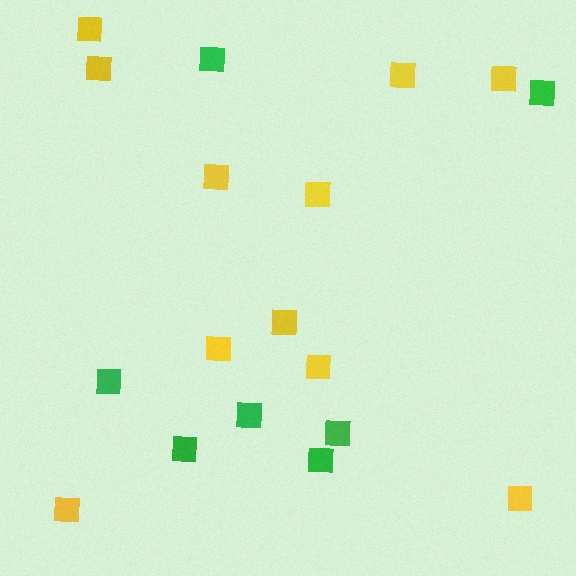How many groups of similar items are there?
There are 2 groups: one group of yellow squares (11) and one group of green squares (7).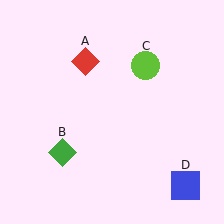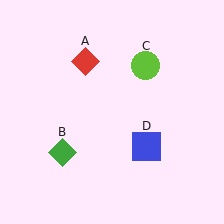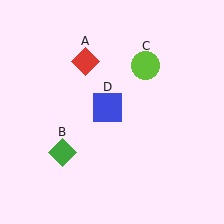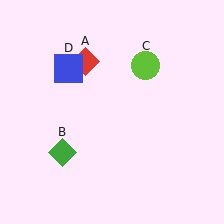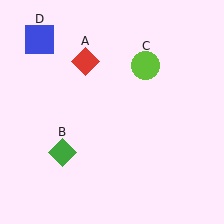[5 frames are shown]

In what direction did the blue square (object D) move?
The blue square (object D) moved up and to the left.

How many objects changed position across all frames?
1 object changed position: blue square (object D).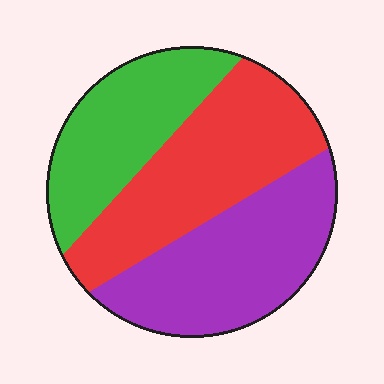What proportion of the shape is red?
Red takes up about three eighths (3/8) of the shape.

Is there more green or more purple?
Purple.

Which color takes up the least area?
Green, at roughly 25%.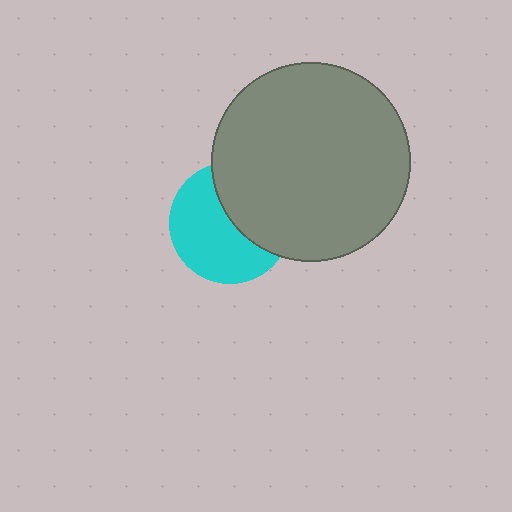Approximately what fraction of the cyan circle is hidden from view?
Roughly 42% of the cyan circle is hidden behind the gray circle.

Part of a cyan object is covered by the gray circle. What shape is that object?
It is a circle.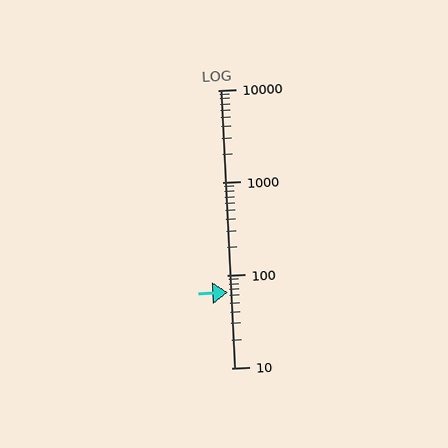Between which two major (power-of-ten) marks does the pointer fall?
The pointer is between 10 and 100.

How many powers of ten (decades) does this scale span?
The scale spans 3 decades, from 10 to 10000.